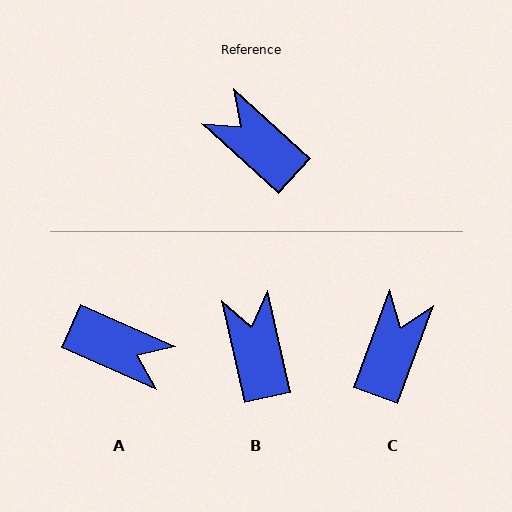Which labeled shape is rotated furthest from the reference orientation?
A, about 162 degrees away.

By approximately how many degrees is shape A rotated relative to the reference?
Approximately 162 degrees clockwise.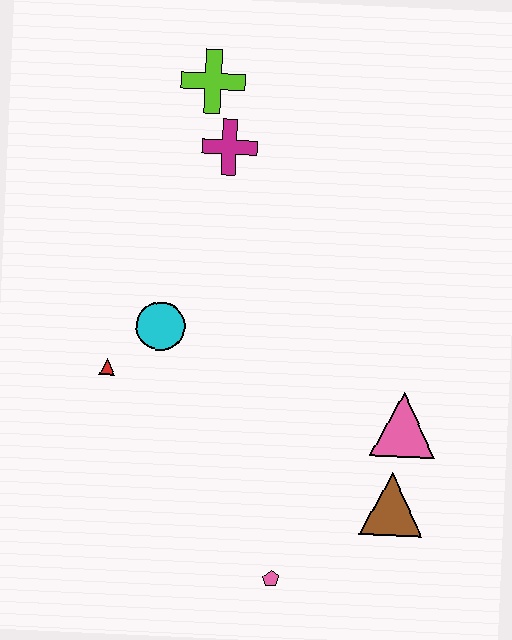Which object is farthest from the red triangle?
The brown triangle is farthest from the red triangle.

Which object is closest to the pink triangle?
The brown triangle is closest to the pink triangle.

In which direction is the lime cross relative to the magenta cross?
The lime cross is above the magenta cross.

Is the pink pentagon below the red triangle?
Yes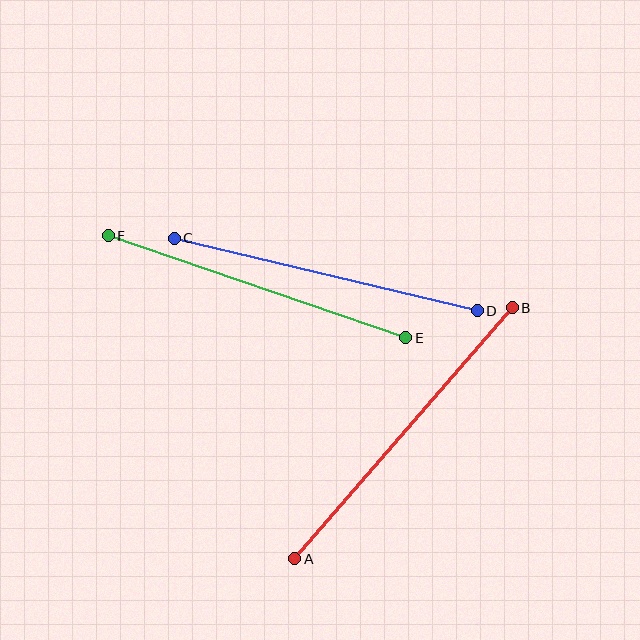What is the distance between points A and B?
The distance is approximately 332 pixels.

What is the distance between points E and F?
The distance is approximately 315 pixels.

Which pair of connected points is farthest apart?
Points A and B are farthest apart.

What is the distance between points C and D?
The distance is approximately 311 pixels.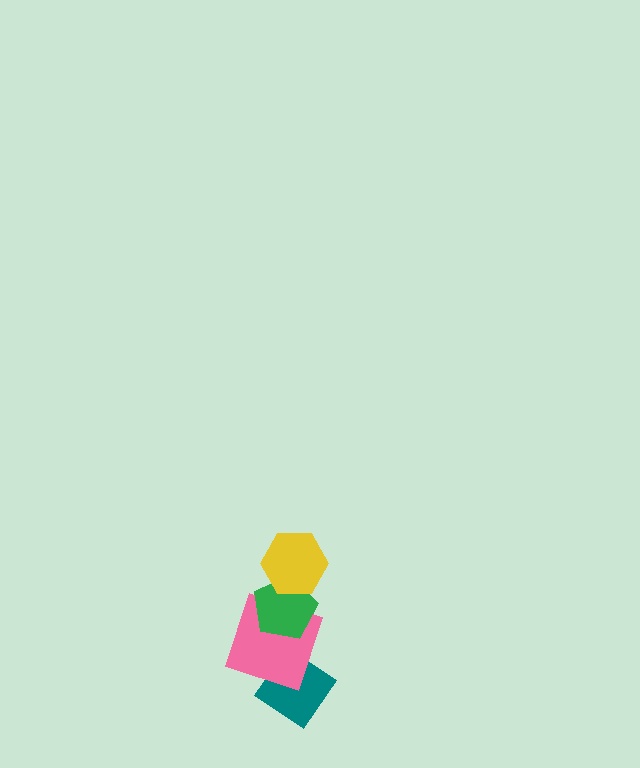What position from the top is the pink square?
The pink square is 3rd from the top.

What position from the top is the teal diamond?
The teal diamond is 4th from the top.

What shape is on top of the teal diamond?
The pink square is on top of the teal diamond.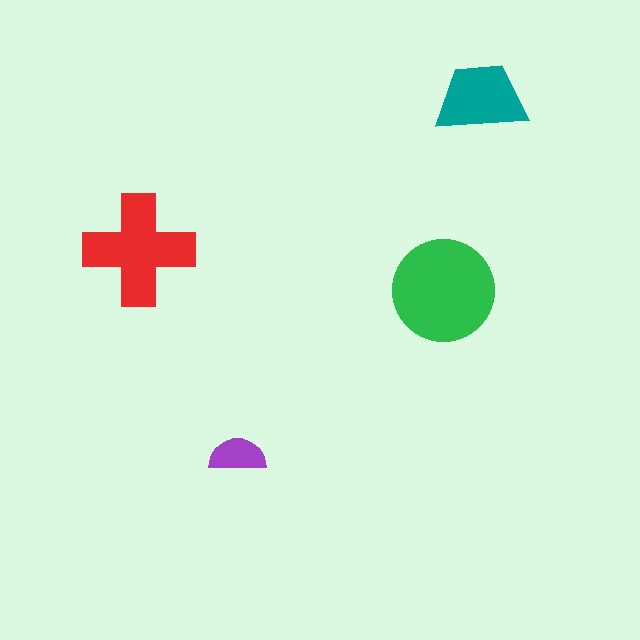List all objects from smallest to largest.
The purple semicircle, the teal trapezoid, the red cross, the green circle.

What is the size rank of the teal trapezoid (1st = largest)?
3rd.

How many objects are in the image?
There are 4 objects in the image.